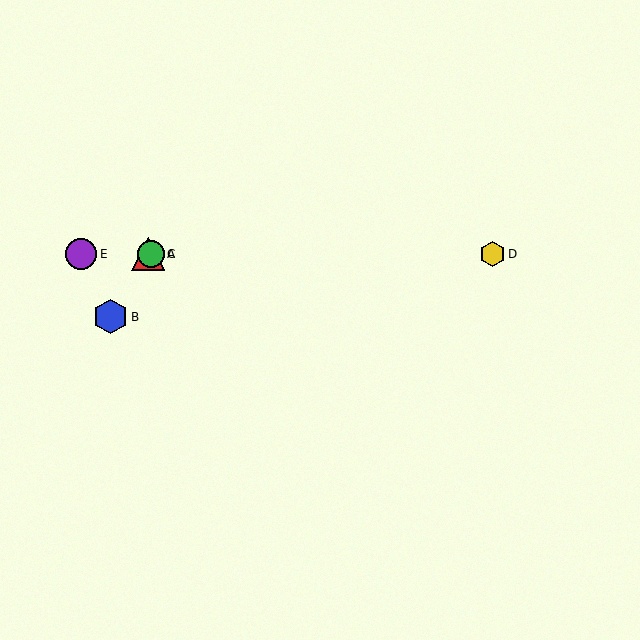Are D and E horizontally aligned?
Yes, both are at y≈254.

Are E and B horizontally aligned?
No, E is at y≈254 and B is at y≈317.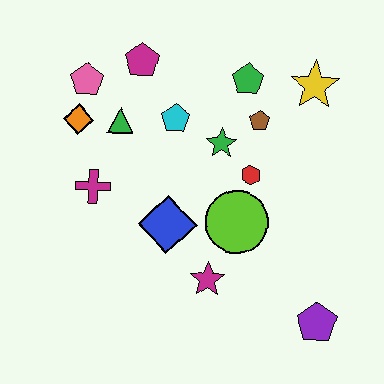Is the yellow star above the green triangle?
Yes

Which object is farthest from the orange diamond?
The purple pentagon is farthest from the orange diamond.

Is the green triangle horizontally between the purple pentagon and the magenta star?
No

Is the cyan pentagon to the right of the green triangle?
Yes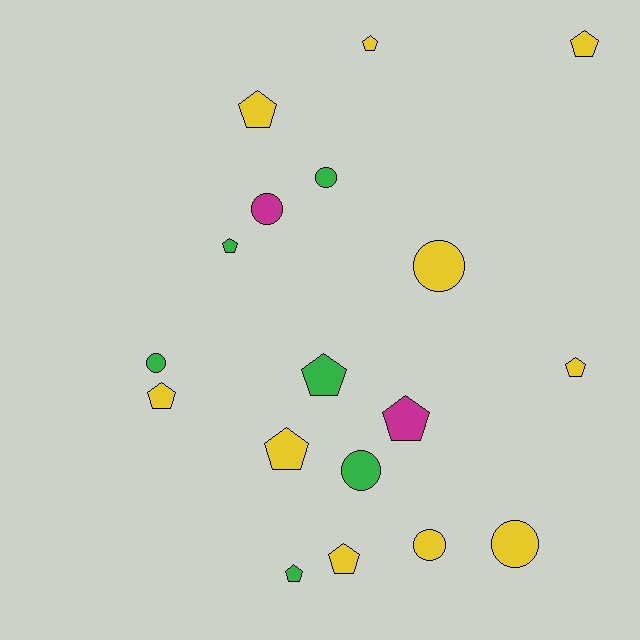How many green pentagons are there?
There are 3 green pentagons.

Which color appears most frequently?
Yellow, with 10 objects.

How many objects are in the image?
There are 18 objects.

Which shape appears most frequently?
Pentagon, with 11 objects.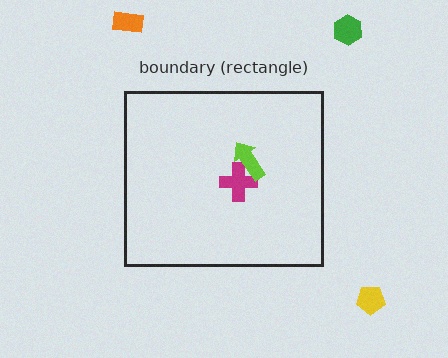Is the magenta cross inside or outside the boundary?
Inside.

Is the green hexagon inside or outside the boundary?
Outside.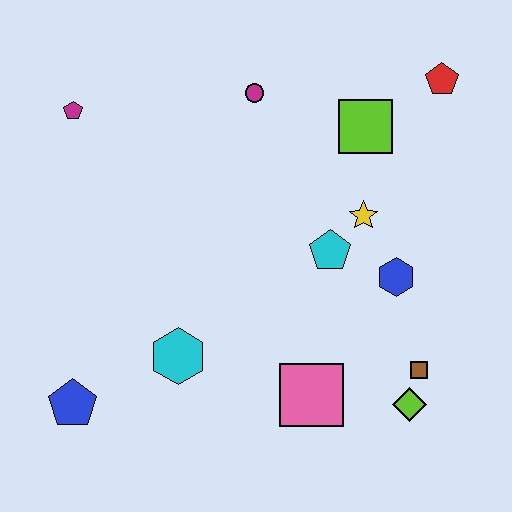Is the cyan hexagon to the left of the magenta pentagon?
No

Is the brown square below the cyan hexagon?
Yes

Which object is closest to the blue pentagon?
The cyan hexagon is closest to the blue pentagon.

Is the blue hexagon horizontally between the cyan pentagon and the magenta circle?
No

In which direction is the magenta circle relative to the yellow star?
The magenta circle is above the yellow star.